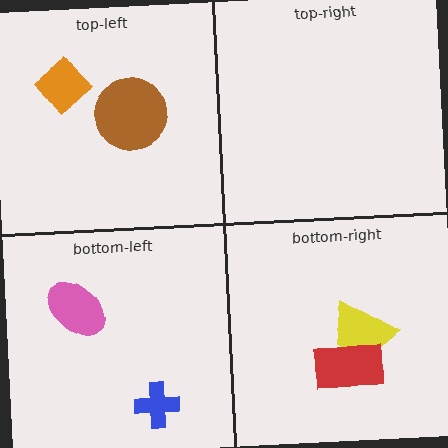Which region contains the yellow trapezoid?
The bottom-right region.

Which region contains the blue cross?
The bottom-left region.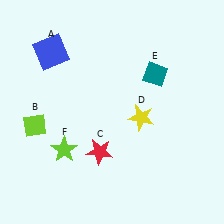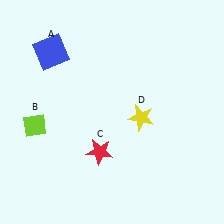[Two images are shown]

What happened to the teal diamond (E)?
The teal diamond (E) was removed in Image 2. It was in the top-right area of Image 1.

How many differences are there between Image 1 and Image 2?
There are 2 differences between the two images.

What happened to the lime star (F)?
The lime star (F) was removed in Image 2. It was in the bottom-left area of Image 1.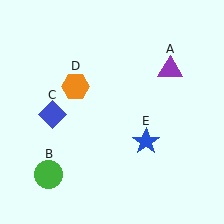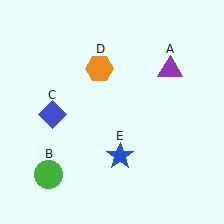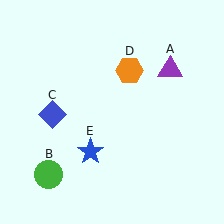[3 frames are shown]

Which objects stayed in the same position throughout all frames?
Purple triangle (object A) and green circle (object B) and blue diamond (object C) remained stationary.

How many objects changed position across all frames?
2 objects changed position: orange hexagon (object D), blue star (object E).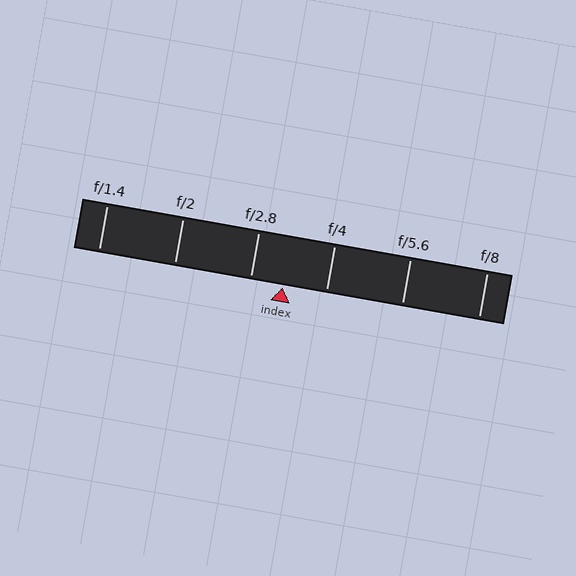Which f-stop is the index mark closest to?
The index mark is closest to f/2.8.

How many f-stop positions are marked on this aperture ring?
There are 6 f-stop positions marked.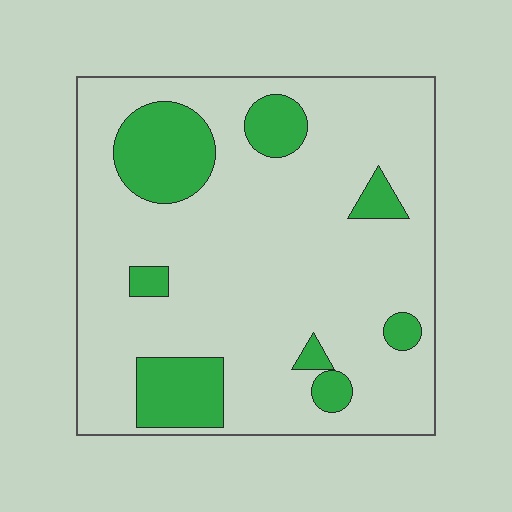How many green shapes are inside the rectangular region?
8.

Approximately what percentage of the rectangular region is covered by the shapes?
Approximately 20%.